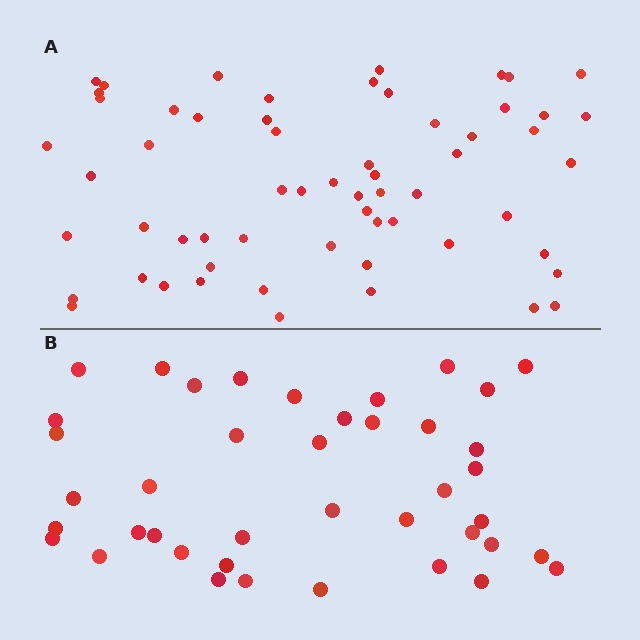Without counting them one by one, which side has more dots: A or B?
Region A (the top region) has more dots.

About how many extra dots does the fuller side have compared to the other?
Region A has approximately 20 more dots than region B.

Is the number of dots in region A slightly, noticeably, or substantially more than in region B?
Region A has substantially more. The ratio is roughly 1.5 to 1.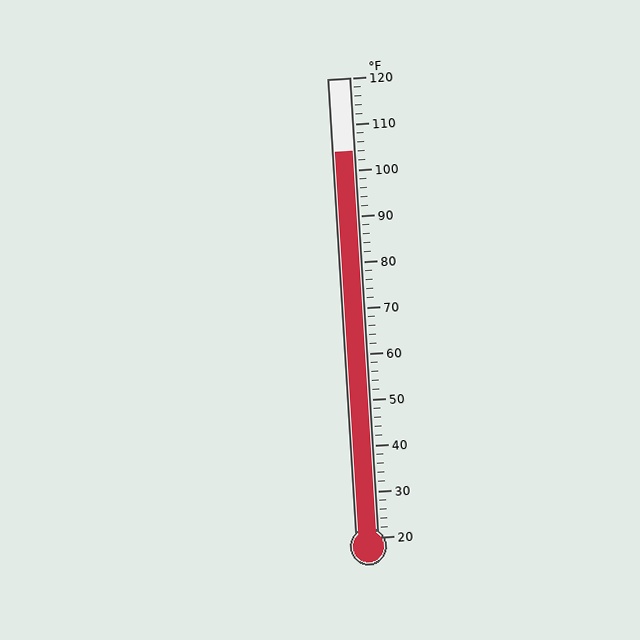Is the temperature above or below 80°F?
The temperature is above 80°F.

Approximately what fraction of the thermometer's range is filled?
The thermometer is filled to approximately 85% of its range.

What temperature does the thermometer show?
The thermometer shows approximately 104°F.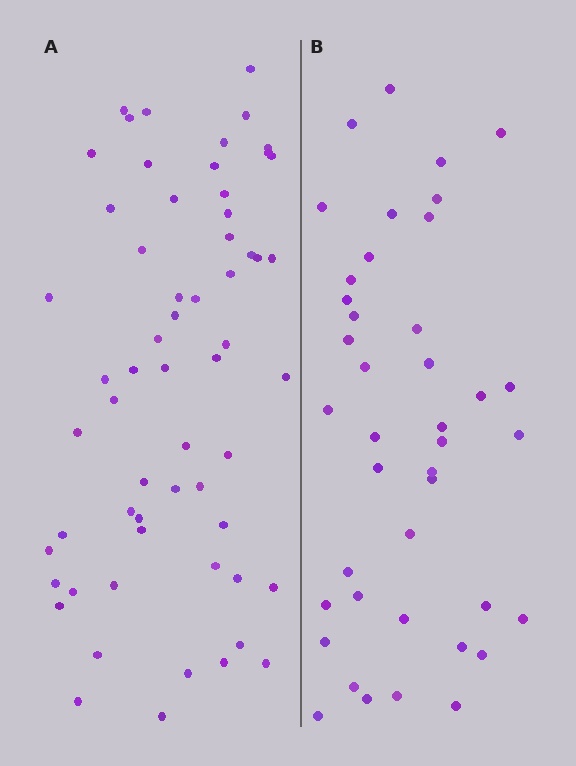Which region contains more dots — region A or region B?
Region A (the left region) has more dots.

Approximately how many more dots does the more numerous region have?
Region A has approximately 20 more dots than region B.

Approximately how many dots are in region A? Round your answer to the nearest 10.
About 60 dots.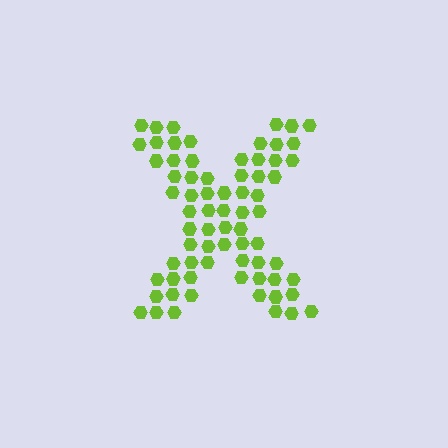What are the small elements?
The small elements are hexagons.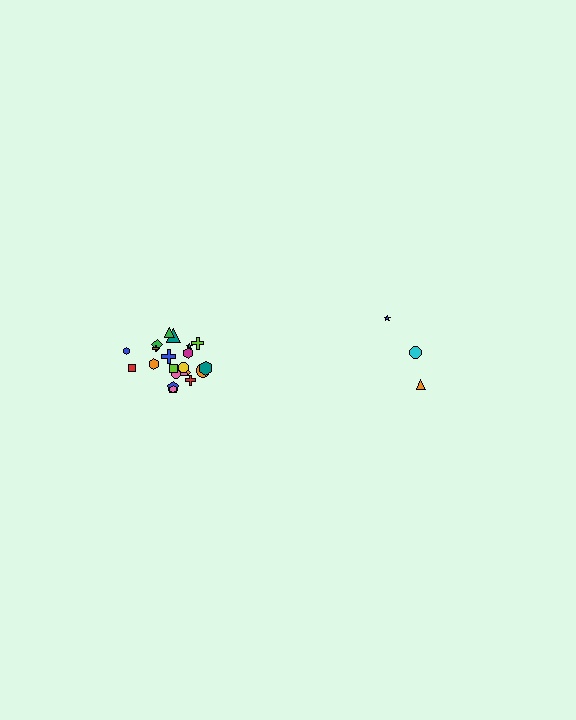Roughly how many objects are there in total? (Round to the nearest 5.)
Roughly 25 objects in total.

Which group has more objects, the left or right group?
The left group.